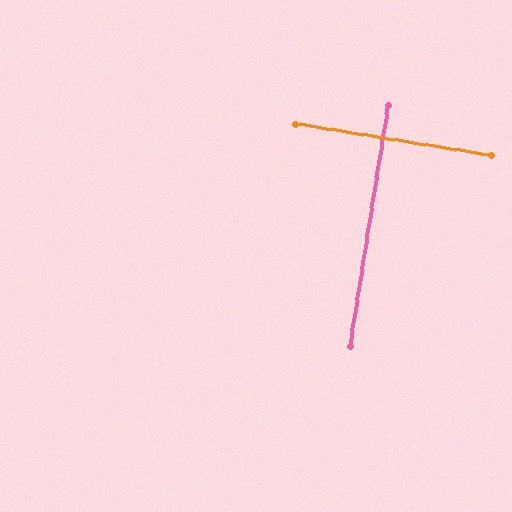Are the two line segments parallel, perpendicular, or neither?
Perpendicular — they meet at approximately 90°.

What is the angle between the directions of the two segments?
Approximately 90 degrees.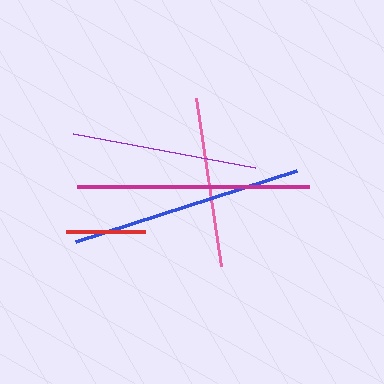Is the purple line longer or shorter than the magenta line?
The magenta line is longer than the purple line.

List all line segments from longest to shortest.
From longest to shortest: magenta, blue, purple, pink, red.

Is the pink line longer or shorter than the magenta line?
The magenta line is longer than the pink line.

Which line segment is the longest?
The magenta line is the longest at approximately 232 pixels.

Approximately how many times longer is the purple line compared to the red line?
The purple line is approximately 2.4 times the length of the red line.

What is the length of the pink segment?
The pink segment is approximately 170 pixels long.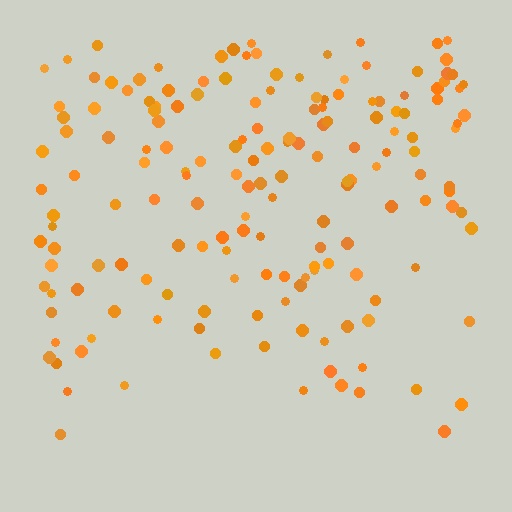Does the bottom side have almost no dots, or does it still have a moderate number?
Still a moderate number, just noticeably fewer than the top.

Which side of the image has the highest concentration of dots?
The top.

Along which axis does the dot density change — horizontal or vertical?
Vertical.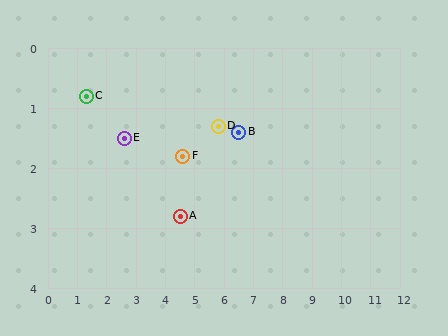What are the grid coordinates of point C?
Point C is at approximately (1.3, 0.8).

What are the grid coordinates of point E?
Point E is at approximately (2.6, 1.5).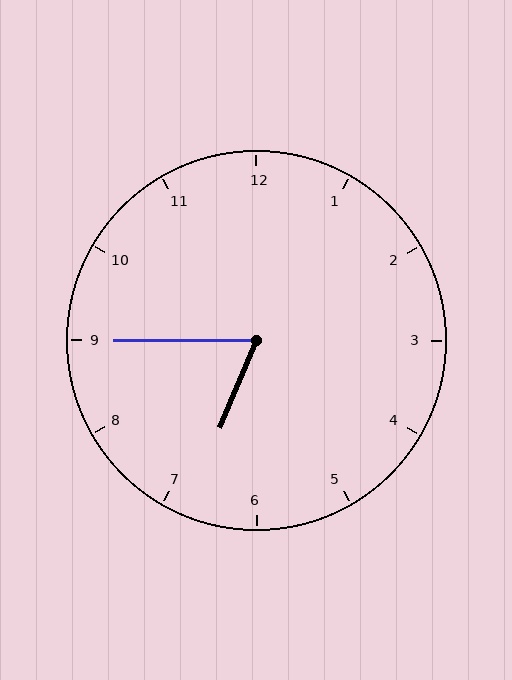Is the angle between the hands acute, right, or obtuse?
It is acute.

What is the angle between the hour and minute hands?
Approximately 68 degrees.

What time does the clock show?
6:45.